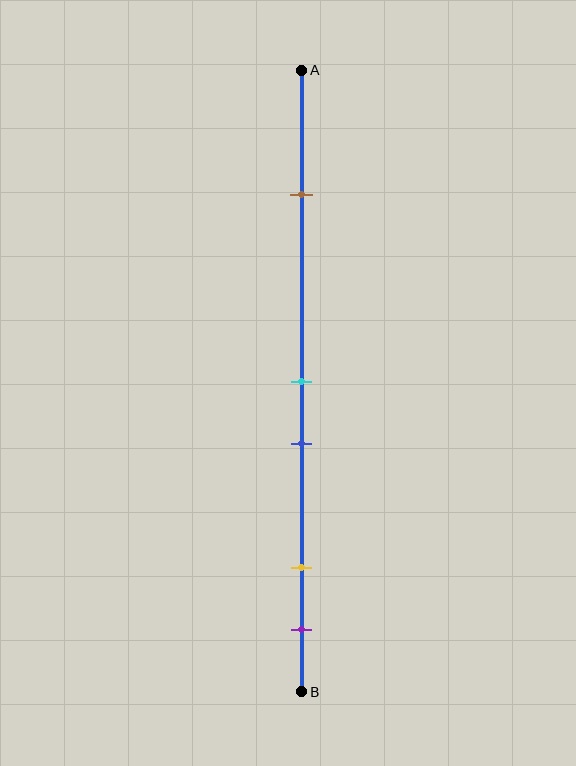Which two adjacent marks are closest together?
The cyan and blue marks are the closest adjacent pair.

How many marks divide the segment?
There are 5 marks dividing the segment.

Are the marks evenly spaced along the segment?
No, the marks are not evenly spaced.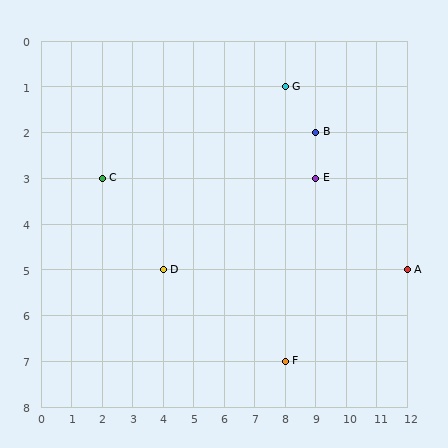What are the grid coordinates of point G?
Point G is at grid coordinates (8, 1).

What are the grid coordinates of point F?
Point F is at grid coordinates (8, 7).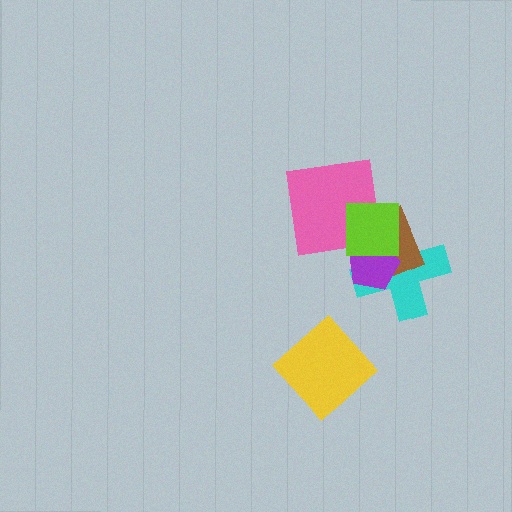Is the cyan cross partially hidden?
Yes, it is partially covered by another shape.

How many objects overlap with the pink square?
1 object overlaps with the pink square.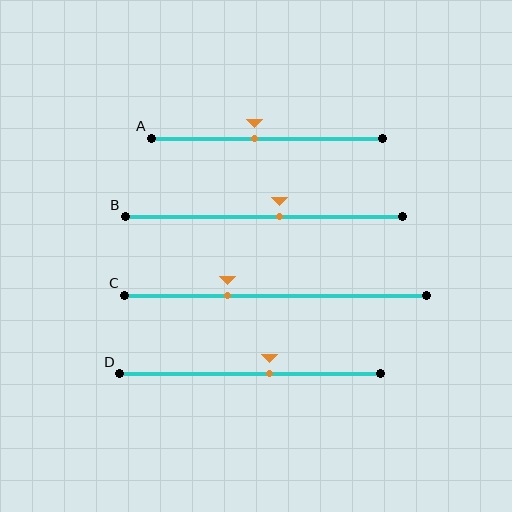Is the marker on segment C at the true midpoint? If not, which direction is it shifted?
No, the marker on segment C is shifted to the left by about 16% of the segment length.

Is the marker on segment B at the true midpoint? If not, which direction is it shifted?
No, the marker on segment B is shifted to the right by about 6% of the segment length.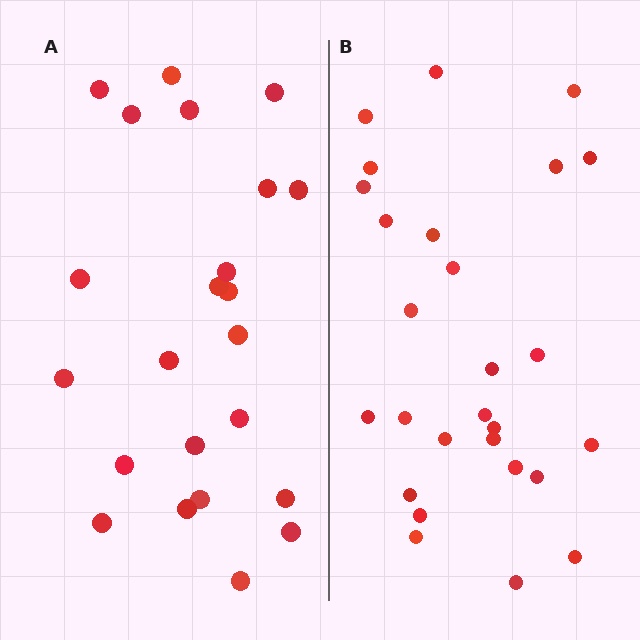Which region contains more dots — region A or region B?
Region B (the right region) has more dots.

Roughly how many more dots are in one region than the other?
Region B has about 4 more dots than region A.